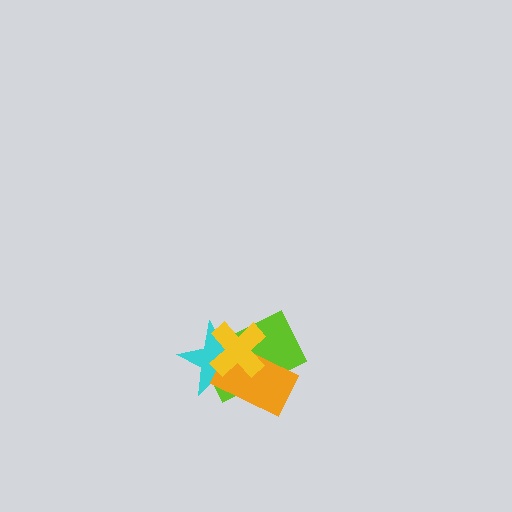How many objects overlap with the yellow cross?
3 objects overlap with the yellow cross.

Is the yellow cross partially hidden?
No, no other shape covers it.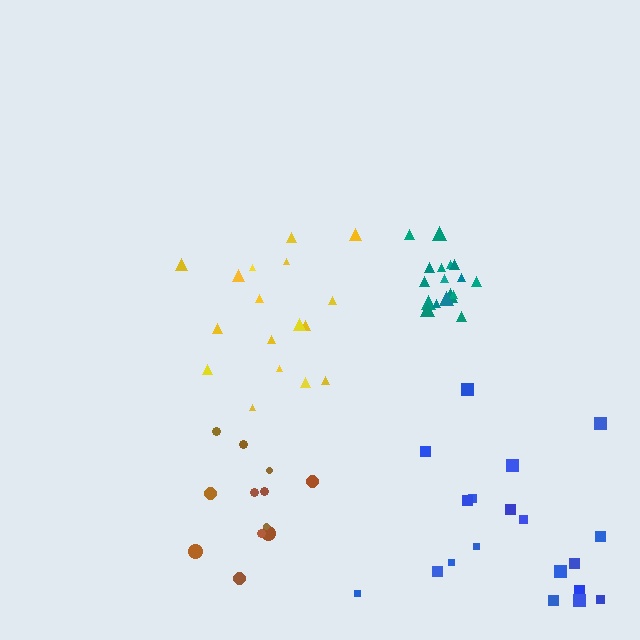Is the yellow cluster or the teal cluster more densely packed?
Teal.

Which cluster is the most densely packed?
Teal.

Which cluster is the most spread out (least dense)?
Blue.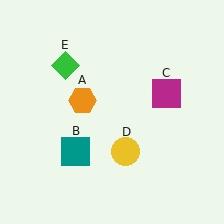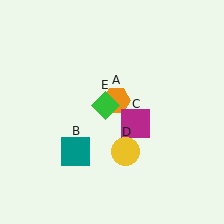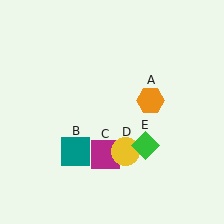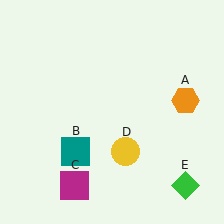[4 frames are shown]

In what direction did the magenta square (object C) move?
The magenta square (object C) moved down and to the left.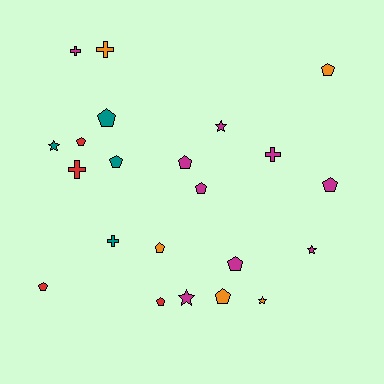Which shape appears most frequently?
Pentagon, with 12 objects.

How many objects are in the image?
There are 22 objects.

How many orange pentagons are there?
There are 3 orange pentagons.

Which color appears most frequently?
Magenta, with 9 objects.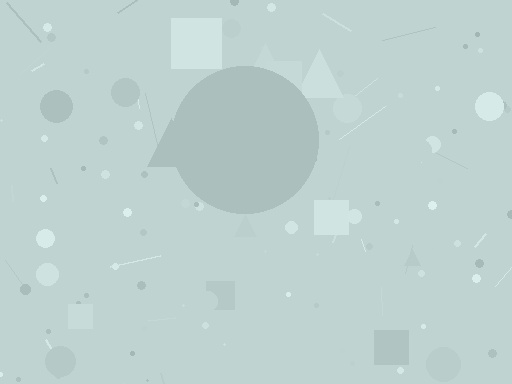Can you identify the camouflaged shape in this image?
The camouflaged shape is a circle.